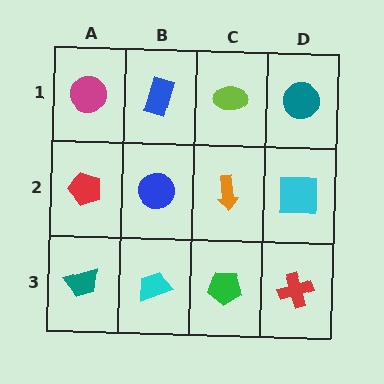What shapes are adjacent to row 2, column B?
A blue rectangle (row 1, column B), a cyan trapezoid (row 3, column B), a red pentagon (row 2, column A), an orange arrow (row 2, column C).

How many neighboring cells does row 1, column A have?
2.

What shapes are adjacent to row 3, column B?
A blue circle (row 2, column B), a teal trapezoid (row 3, column A), a green pentagon (row 3, column C).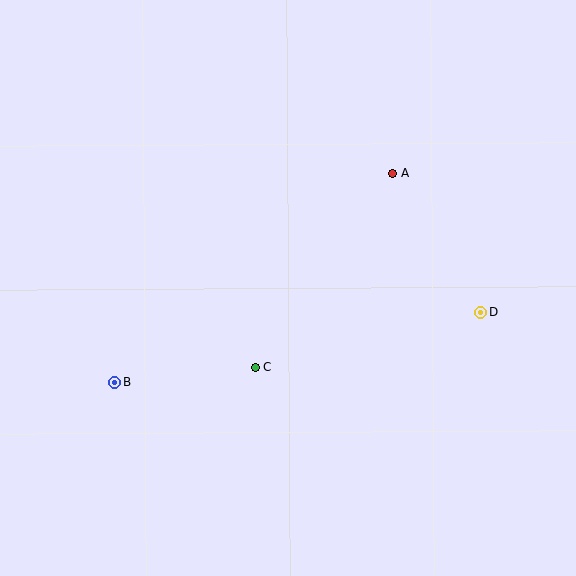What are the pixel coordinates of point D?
Point D is at (481, 312).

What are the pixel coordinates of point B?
Point B is at (114, 382).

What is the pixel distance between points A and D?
The distance between A and D is 164 pixels.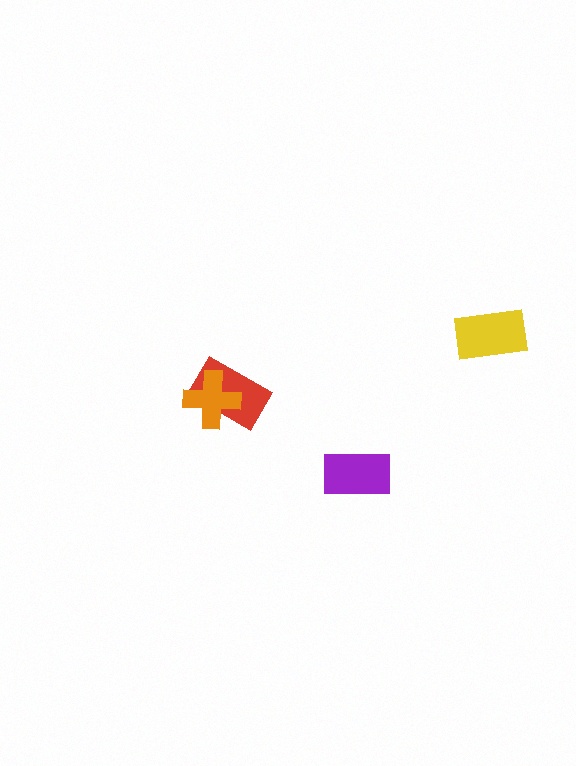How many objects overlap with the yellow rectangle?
0 objects overlap with the yellow rectangle.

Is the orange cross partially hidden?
No, no other shape covers it.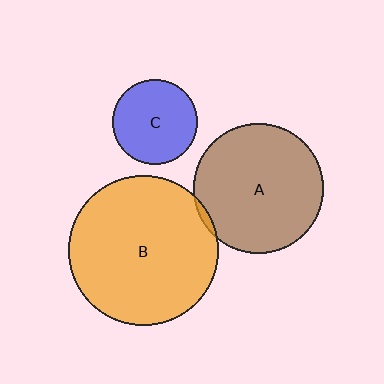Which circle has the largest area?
Circle B (orange).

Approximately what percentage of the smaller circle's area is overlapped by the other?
Approximately 5%.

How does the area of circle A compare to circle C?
Approximately 2.3 times.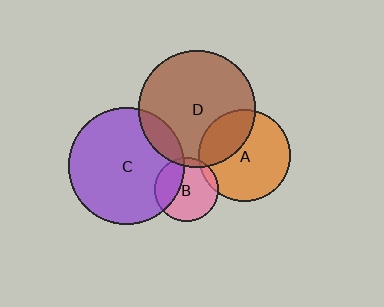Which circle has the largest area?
Circle D (brown).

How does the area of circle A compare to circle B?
Approximately 2.1 times.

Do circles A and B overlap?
Yes.